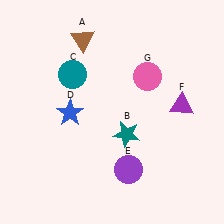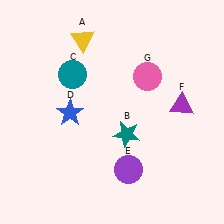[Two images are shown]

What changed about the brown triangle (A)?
In Image 1, A is brown. In Image 2, it changed to yellow.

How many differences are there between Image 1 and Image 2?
There is 1 difference between the two images.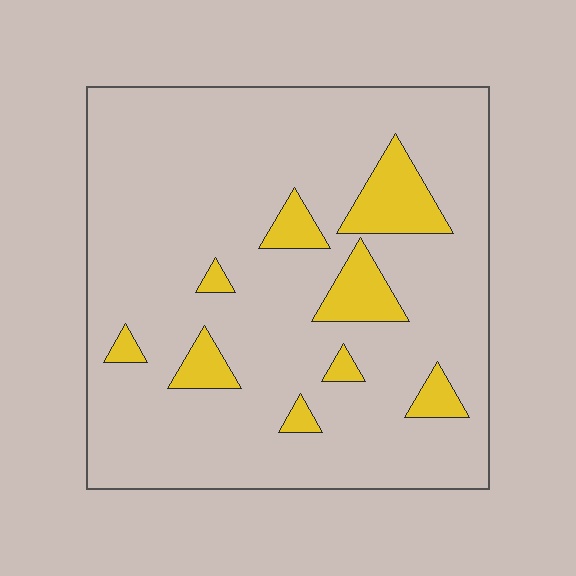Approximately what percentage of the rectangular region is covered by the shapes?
Approximately 10%.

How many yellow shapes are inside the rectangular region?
9.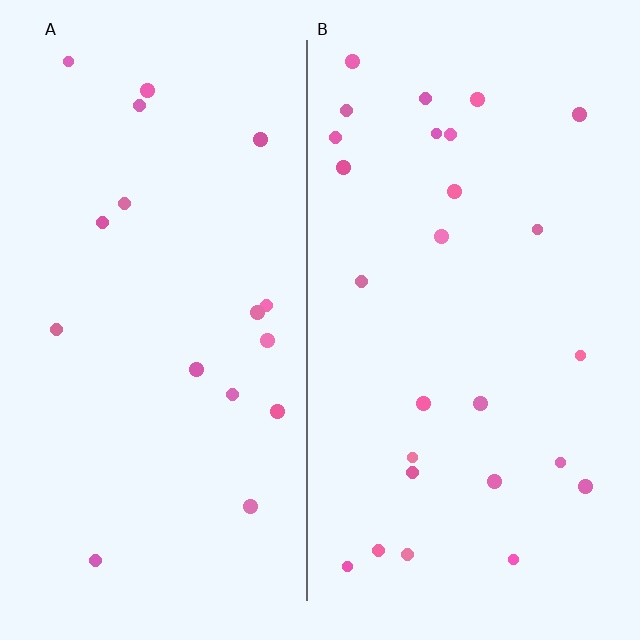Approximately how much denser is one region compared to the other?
Approximately 1.5× — region B over region A.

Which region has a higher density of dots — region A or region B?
B (the right).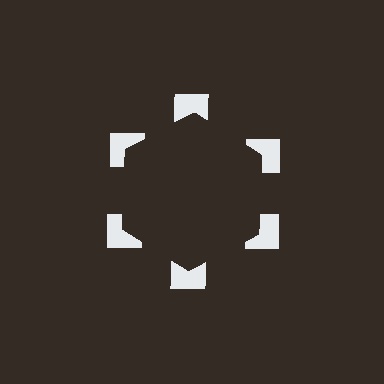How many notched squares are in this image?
There are 6 — one at each vertex of the illusory hexagon.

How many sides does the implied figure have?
6 sides.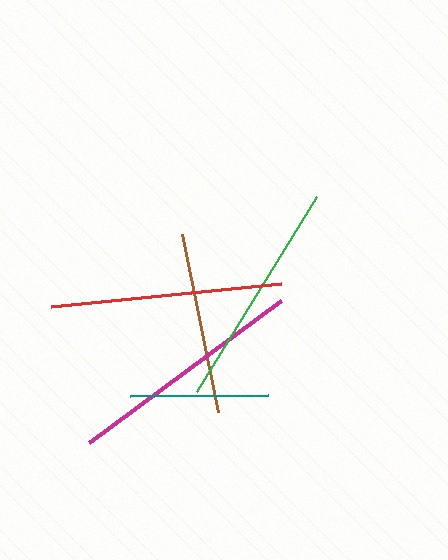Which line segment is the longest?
The magenta line is the longest at approximately 239 pixels.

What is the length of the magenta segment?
The magenta segment is approximately 239 pixels long.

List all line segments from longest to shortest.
From longest to shortest: magenta, red, green, brown, teal.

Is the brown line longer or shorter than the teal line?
The brown line is longer than the teal line.